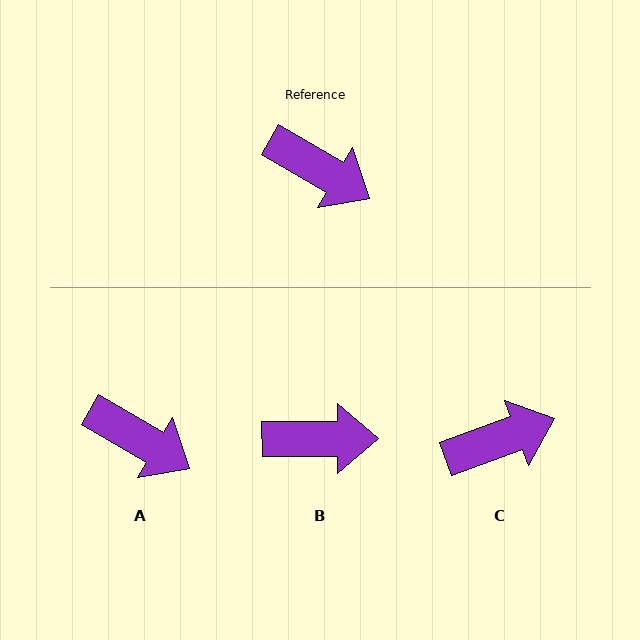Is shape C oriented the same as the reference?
No, it is off by about 51 degrees.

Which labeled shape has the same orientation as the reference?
A.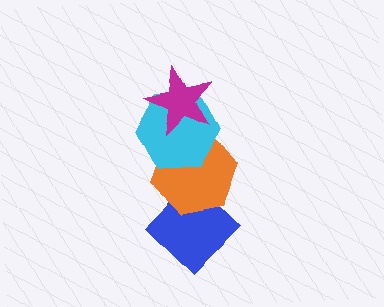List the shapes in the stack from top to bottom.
From top to bottom: the magenta star, the cyan hexagon, the orange hexagon, the blue diamond.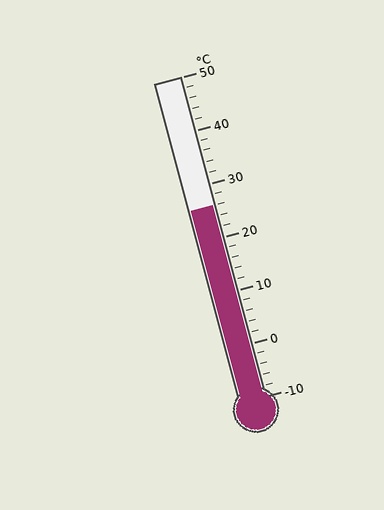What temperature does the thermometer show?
The thermometer shows approximately 26°C.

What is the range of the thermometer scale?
The thermometer scale ranges from -10°C to 50°C.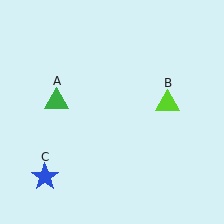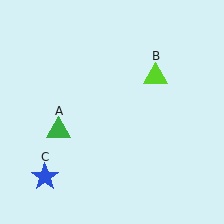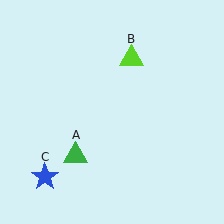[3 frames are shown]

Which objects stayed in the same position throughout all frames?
Blue star (object C) remained stationary.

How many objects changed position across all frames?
2 objects changed position: green triangle (object A), lime triangle (object B).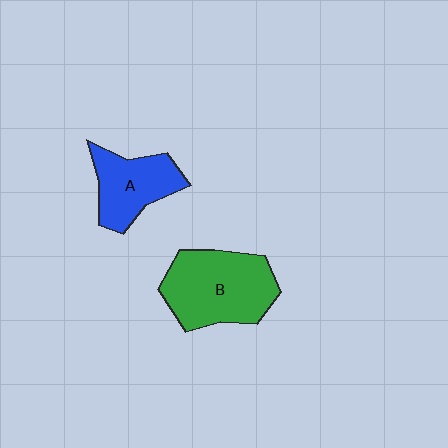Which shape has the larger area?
Shape B (green).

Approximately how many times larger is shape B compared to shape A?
Approximately 1.5 times.